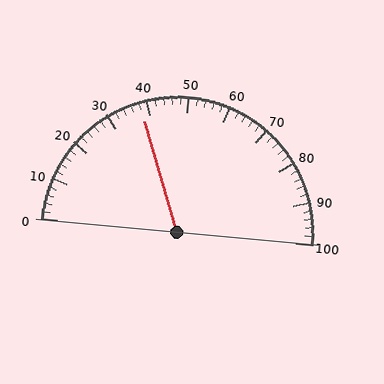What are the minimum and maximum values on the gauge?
The gauge ranges from 0 to 100.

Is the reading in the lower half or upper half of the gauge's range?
The reading is in the lower half of the range (0 to 100).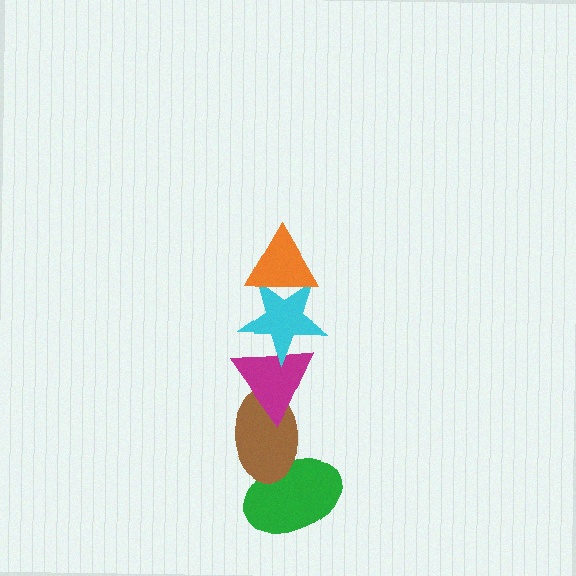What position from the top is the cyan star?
The cyan star is 2nd from the top.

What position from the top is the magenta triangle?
The magenta triangle is 3rd from the top.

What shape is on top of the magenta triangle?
The cyan star is on top of the magenta triangle.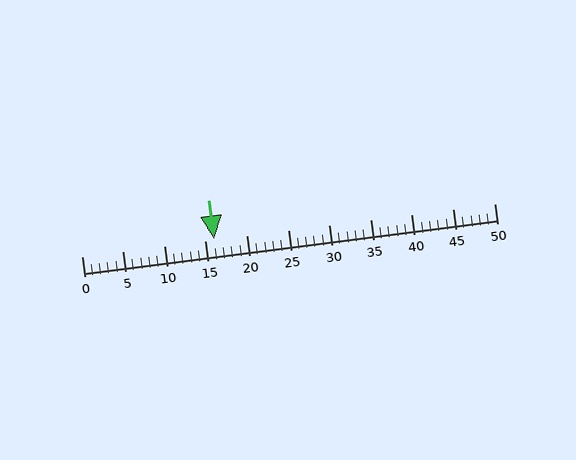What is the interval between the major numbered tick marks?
The major tick marks are spaced 5 units apart.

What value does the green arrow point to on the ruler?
The green arrow points to approximately 16.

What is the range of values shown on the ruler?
The ruler shows values from 0 to 50.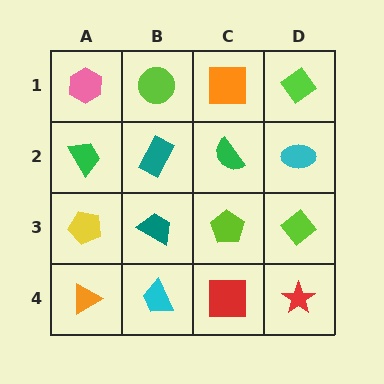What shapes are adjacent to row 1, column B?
A teal rectangle (row 2, column B), a pink hexagon (row 1, column A), an orange square (row 1, column C).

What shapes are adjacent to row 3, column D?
A cyan ellipse (row 2, column D), a red star (row 4, column D), a lime pentagon (row 3, column C).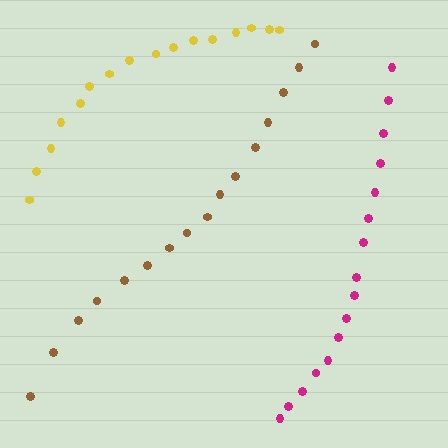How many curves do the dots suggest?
There are 3 distinct paths.